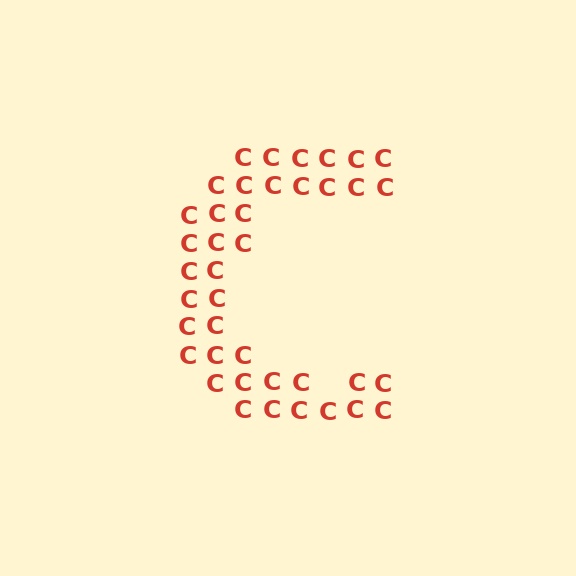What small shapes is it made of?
It is made of small letter C's.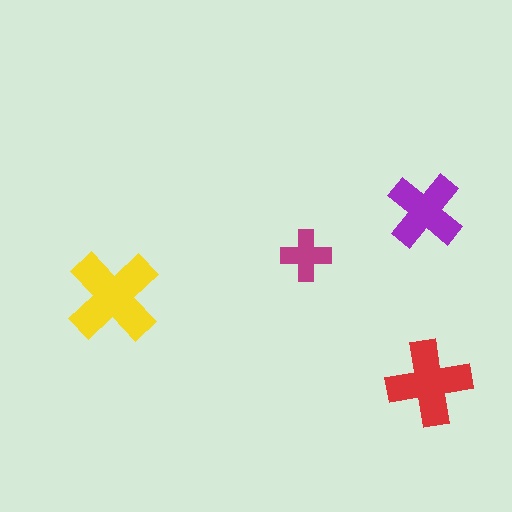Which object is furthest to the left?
The yellow cross is leftmost.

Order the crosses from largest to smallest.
the yellow one, the red one, the purple one, the magenta one.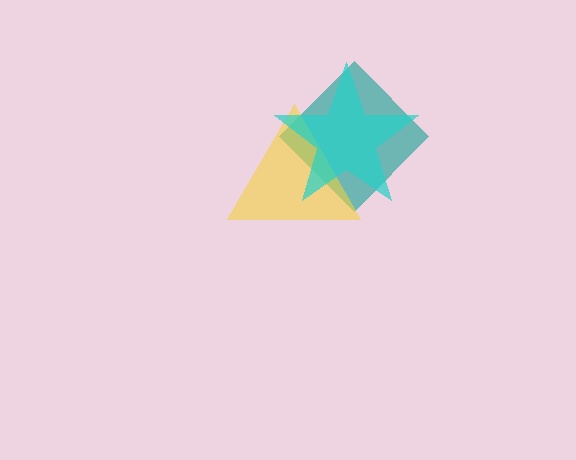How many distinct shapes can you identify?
There are 3 distinct shapes: a teal diamond, a yellow triangle, a cyan star.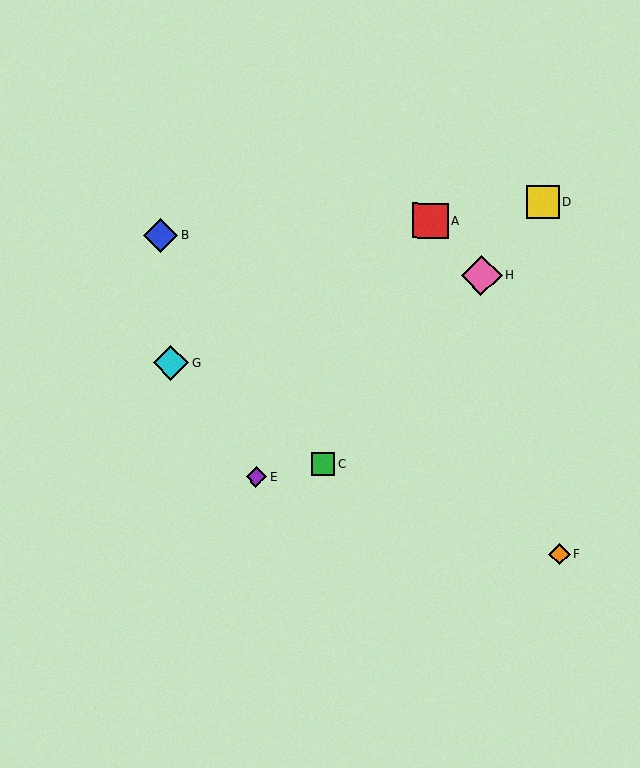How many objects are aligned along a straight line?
3 objects (C, D, H) are aligned along a straight line.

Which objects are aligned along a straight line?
Objects C, D, H are aligned along a straight line.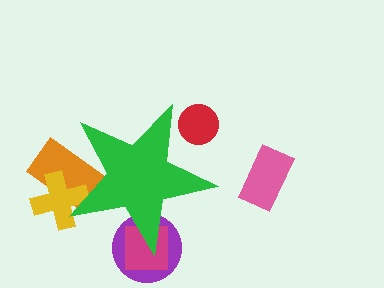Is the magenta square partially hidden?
Yes, the magenta square is partially hidden behind the green star.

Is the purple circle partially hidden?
Yes, the purple circle is partially hidden behind the green star.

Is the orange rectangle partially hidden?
Yes, the orange rectangle is partially hidden behind the green star.